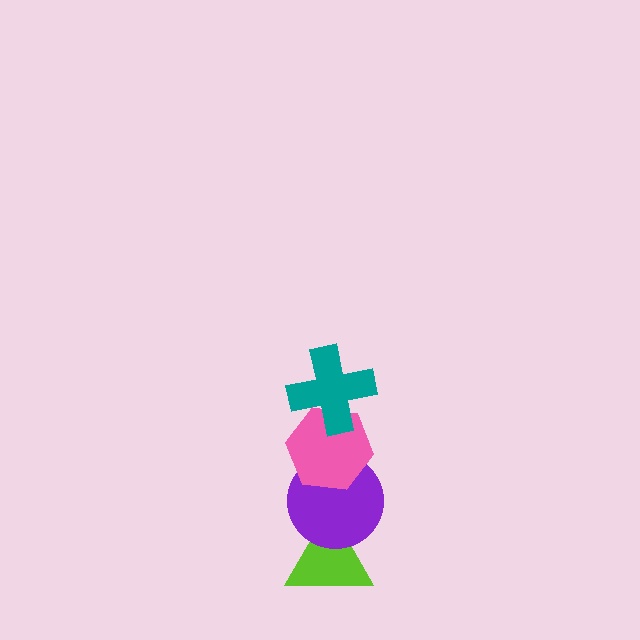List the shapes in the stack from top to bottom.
From top to bottom: the teal cross, the pink hexagon, the purple circle, the lime triangle.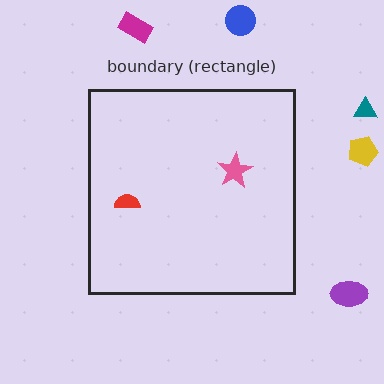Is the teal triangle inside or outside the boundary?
Outside.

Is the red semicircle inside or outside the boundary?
Inside.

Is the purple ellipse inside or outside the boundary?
Outside.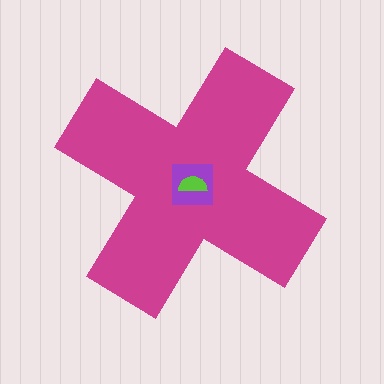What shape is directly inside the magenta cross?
The purple square.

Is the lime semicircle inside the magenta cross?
Yes.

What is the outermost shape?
The magenta cross.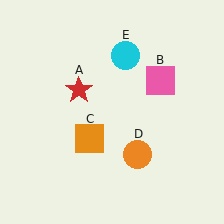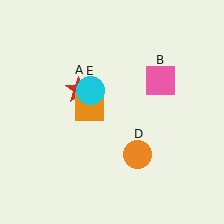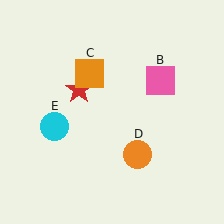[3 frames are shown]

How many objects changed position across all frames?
2 objects changed position: orange square (object C), cyan circle (object E).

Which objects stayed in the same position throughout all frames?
Red star (object A) and pink square (object B) and orange circle (object D) remained stationary.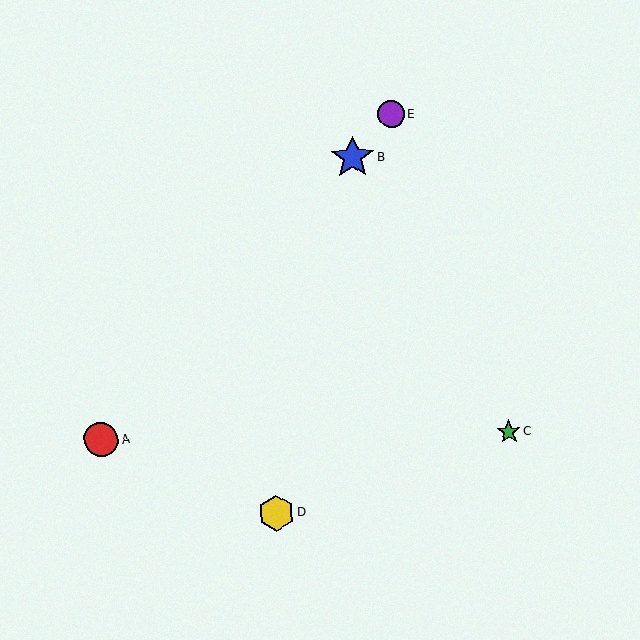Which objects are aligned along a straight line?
Objects A, B, E are aligned along a straight line.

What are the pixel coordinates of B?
Object B is at (353, 157).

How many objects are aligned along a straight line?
3 objects (A, B, E) are aligned along a straight line.